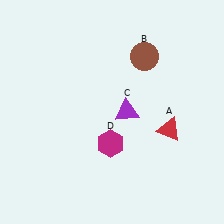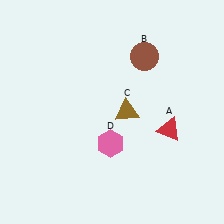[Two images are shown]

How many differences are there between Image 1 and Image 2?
There are 2 differences between the two images.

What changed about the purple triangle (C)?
In Image 1, C is purple. In Image 2, it changed to brown.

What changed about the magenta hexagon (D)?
In Image 1, D is magenta. In Image 2, it changed to pink.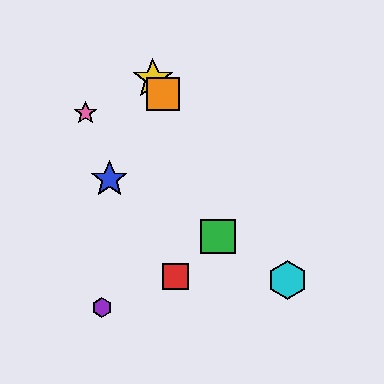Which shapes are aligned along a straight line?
The yellow star, the orange square, the cyan hexagon are aligned along a straight line.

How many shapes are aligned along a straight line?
3 shapes (the yellow star, the orange square, the cyan hexagon) are aligned along a straight line.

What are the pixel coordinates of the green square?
The green square is at (218, 236).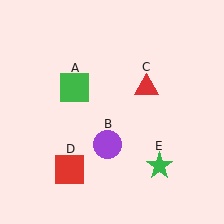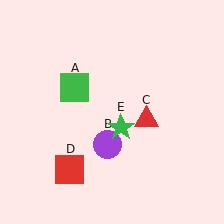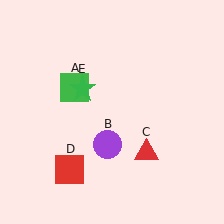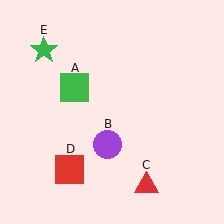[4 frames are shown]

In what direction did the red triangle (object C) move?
The red triangle (object C) moved down.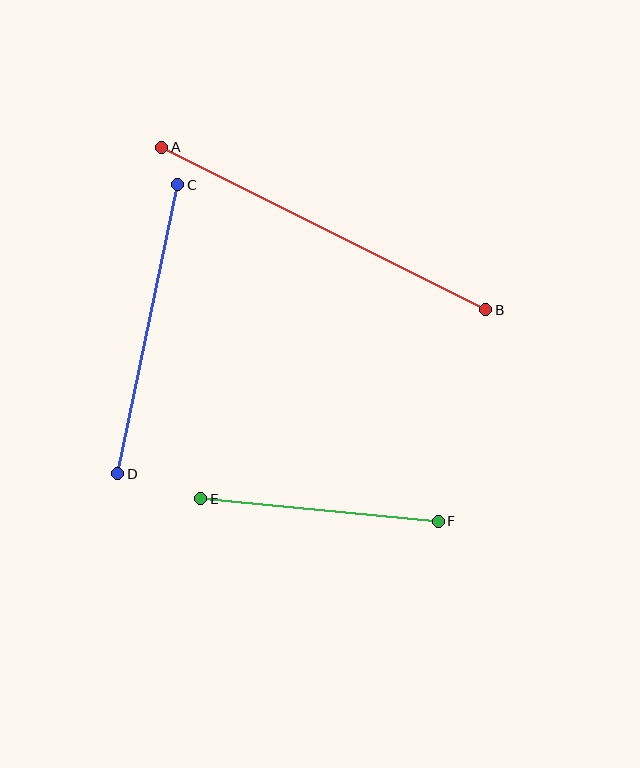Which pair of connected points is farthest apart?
Points A and B are farthest apart.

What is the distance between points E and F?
The distance is approximately 238 pixels.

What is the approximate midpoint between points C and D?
The midpoint is at approximately (148, 329) pixels.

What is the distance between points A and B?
The distance is approximately 363 pixels.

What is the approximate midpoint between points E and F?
The midpoint is at approximately (320, 510) pixels.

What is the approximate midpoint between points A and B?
The midpoint is at approximately (324, 228) pixels.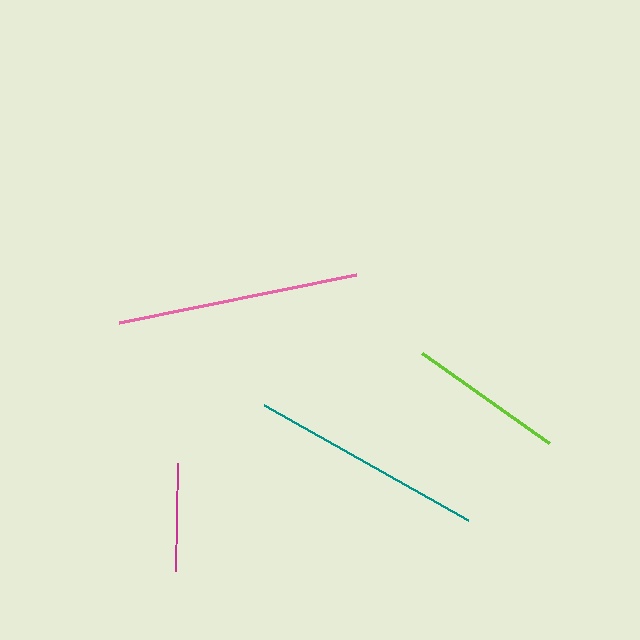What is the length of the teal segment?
The teal segment is approximately 235 pixels long.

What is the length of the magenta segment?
The magenta segment is approximately 108 pixels long.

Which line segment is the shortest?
The magenta line is the shortest at approximately 108 pixels.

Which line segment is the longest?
The pink line is the longest at approximately 242 pixels.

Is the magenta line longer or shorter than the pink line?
The pink line is longer than the magenta line.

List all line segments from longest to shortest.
From longest to shortest: pink, teal, lime, magenta.